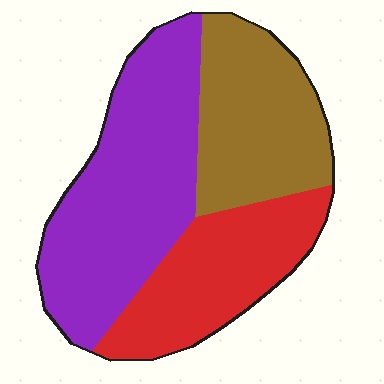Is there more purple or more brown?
Purple.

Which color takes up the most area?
Purple, at roughly 45%.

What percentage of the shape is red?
Red takes up about one quarter (1/4) of the shape.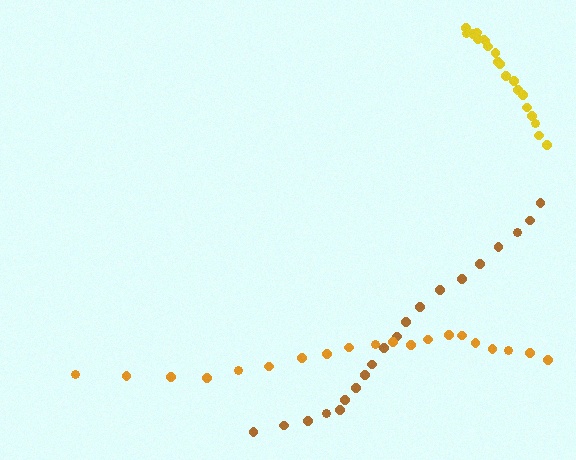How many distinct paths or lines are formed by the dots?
There are 3 distinct paths.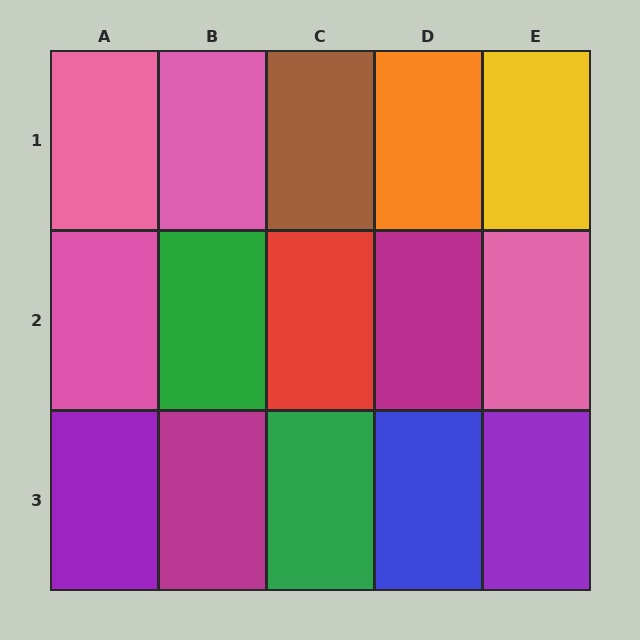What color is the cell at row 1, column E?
Yellow.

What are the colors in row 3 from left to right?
Purple, magenta, green, blue, purple.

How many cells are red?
1 cell is red.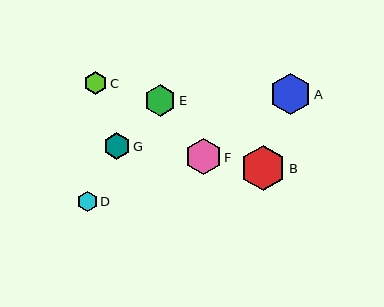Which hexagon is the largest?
Hexagon B is the largest with a size of approximately 45 pixels.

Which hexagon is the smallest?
Hexagon D is the smallest with a size of approximately 20 pixels.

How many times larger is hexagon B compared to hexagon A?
Hexagon B is approximately 1.1 times the size of hexagon A.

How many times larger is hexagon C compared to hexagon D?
Hexagon C is approximately 1.2 times the size of hexagon D.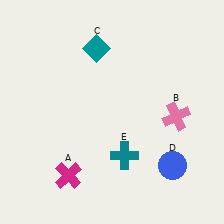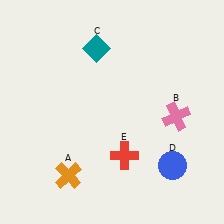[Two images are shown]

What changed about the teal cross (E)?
In Image 1, E is teal. In Image 2, it changed to red.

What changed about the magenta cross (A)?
In Image 1, A is magenta. In Image 2, it changed to orange.